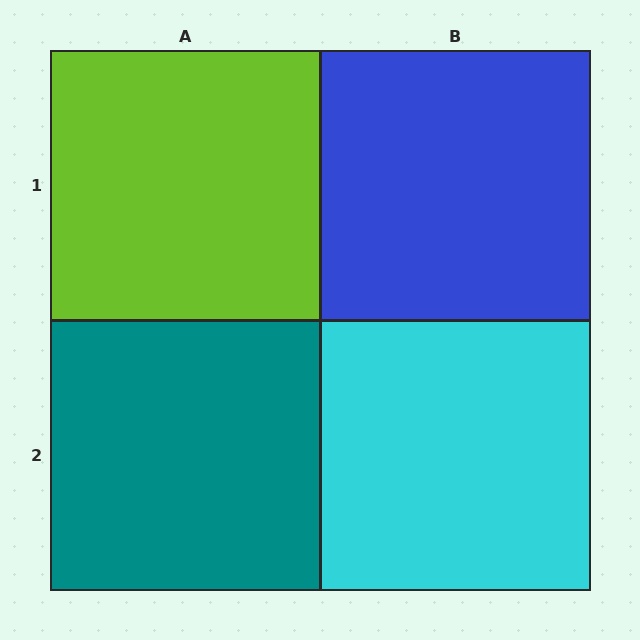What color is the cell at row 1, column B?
Blue.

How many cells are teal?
1 cell is teal.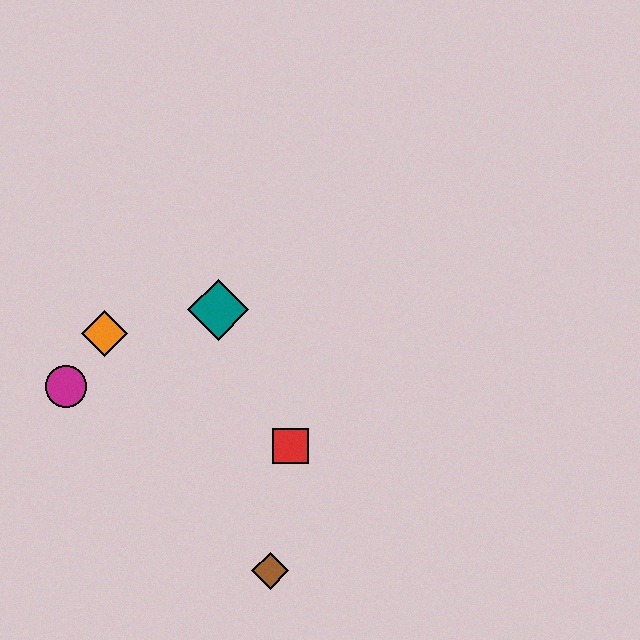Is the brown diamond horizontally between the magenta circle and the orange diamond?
No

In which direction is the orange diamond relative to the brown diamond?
The orange diamond is above the brown diamond.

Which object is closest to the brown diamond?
The red square is closest to the brown diamond.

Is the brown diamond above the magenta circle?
No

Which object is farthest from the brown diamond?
The orange diamond is farthest from the brown diamond.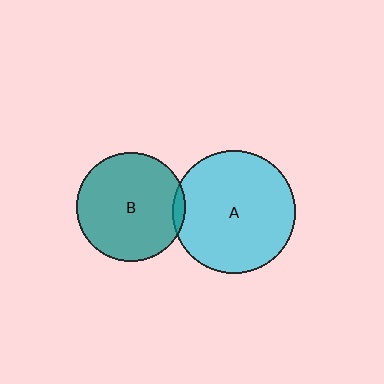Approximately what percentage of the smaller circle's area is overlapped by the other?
Approximately 5%.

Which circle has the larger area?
Circle A (cyan).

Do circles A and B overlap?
Yes.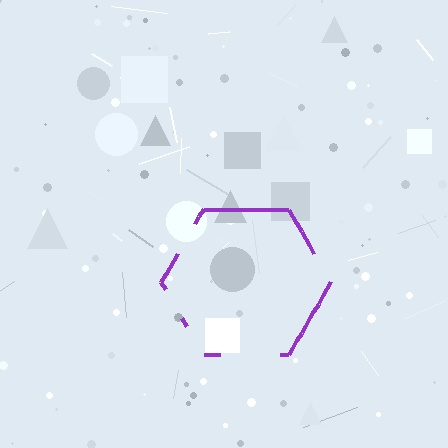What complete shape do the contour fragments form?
The contour fragments form a hexagon.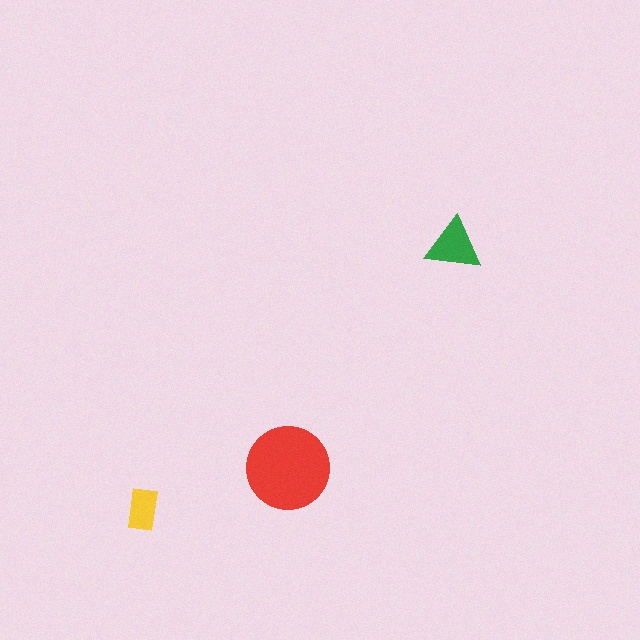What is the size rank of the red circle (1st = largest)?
1st.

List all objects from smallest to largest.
The yellow rectangle, the green triangle, the red circle.